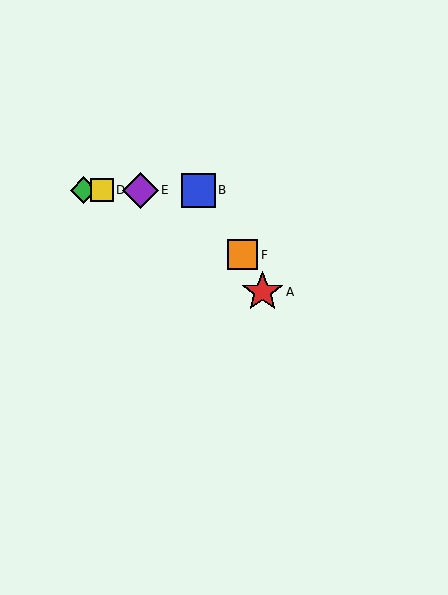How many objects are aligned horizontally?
4 objects (B, C, D, E) are aligned horizontally.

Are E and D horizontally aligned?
Yes, both are at y≈190.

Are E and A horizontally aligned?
No, E is at y≈190 and A is at y≈292.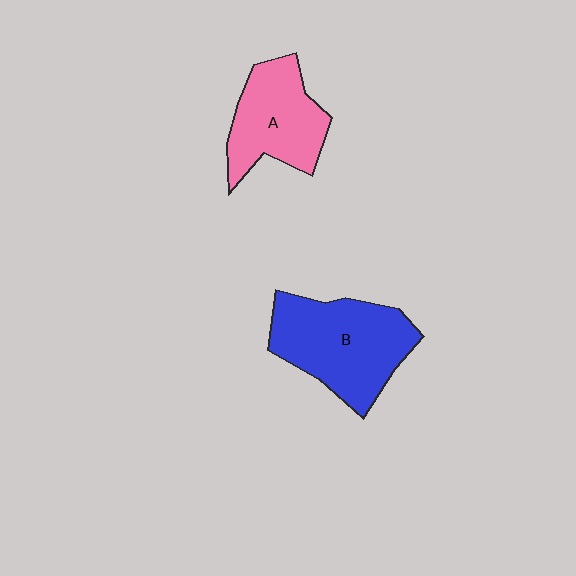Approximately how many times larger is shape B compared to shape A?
Approximately 1.3 times.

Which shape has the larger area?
Shape B (blue).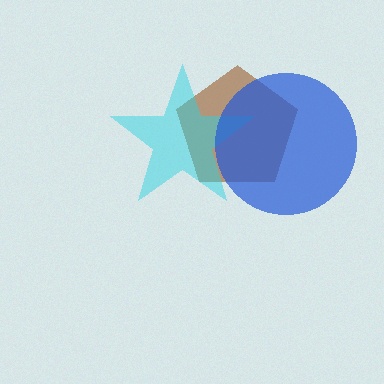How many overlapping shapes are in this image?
There are 3 overlapping shapes in the image.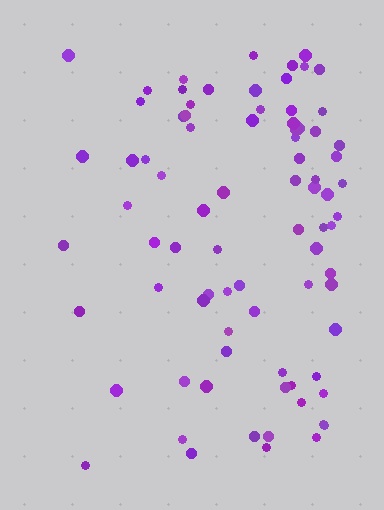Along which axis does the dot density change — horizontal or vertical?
Horizontal.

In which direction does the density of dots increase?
From left to right, with the right side densest.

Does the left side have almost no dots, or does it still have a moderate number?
Still a moderate number, just noticeably fewer than the right.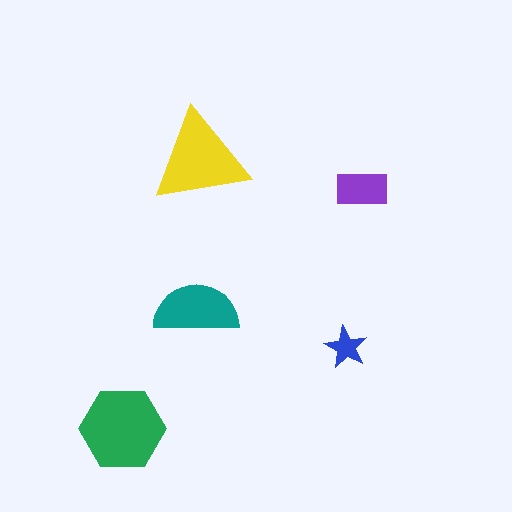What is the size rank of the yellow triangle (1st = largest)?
2nd.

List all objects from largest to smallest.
The green hexagon, the yellow triangle, the teal semicircle, the purple rectangle, the blue star.